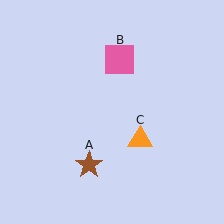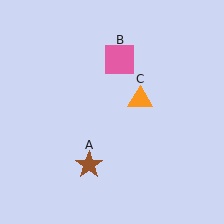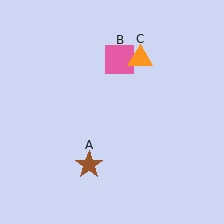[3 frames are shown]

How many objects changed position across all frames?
1 object changed position: orange triangle (object C).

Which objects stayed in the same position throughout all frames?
Brown star (object A) and pink square (object B) remained stationary.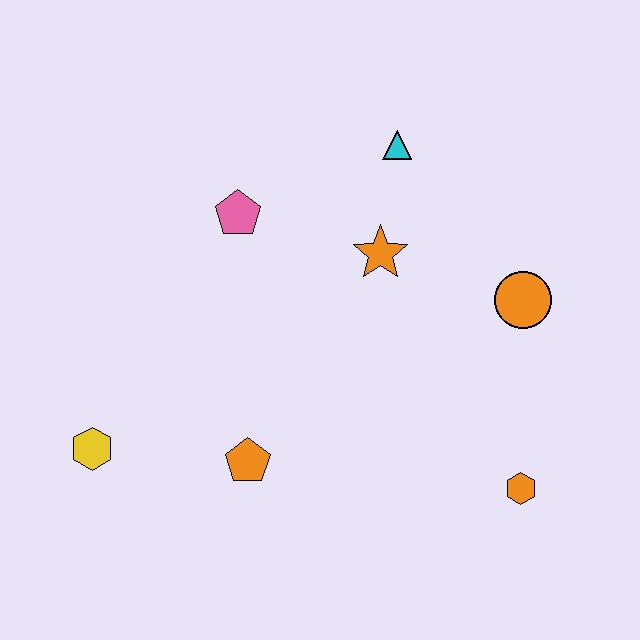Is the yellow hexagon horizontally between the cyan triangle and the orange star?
No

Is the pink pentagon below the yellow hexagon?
No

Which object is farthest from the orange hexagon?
The yellow hexagon is farthest from the orange hexagon.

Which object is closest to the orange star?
The cyan triangle is closest to the orange star.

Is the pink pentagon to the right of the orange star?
No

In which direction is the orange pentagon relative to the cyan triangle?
The orange pentagon is below the cyan triangle.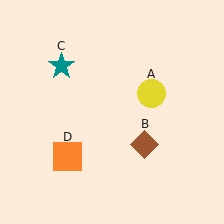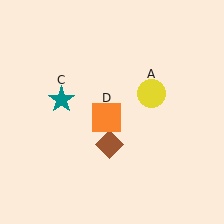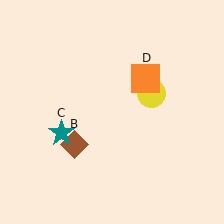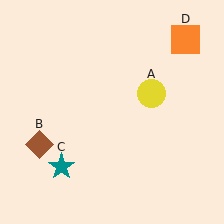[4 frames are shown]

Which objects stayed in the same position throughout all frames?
Yellow circle (object A) remained stationary.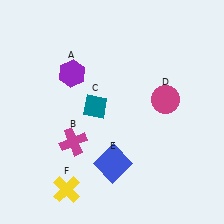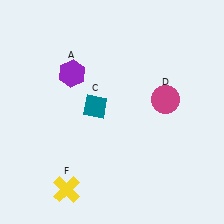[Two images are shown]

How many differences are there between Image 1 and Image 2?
There are 2 differences between the two images.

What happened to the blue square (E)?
The blue square (E) was removed in Image 2. It was in the bottom-right area of Image 1.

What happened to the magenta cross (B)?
The magenta cross (B) was removed in Image 2. It was in the bottom-left area of Image 1.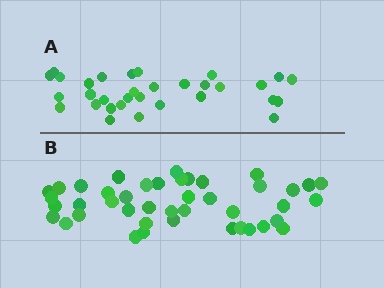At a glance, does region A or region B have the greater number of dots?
Region B (the bottom region) has more dots.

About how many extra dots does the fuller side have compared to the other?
Region B has roughly 12 or so more dots than region A.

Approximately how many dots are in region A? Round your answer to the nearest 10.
About 30 dots. (The exact count is 32, which rounds to 30.)